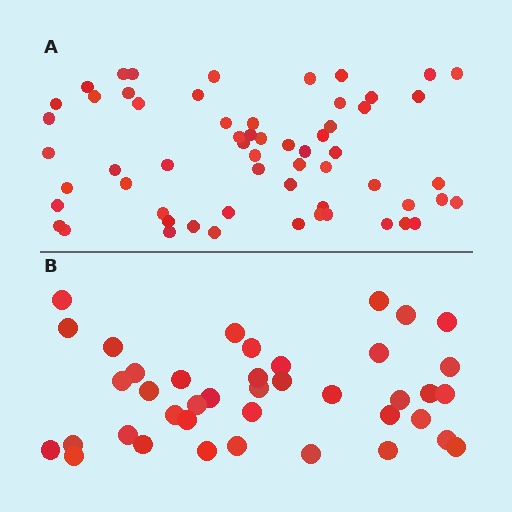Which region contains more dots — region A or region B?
Region A (the top region) has more dots.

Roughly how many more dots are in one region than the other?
Region A has approximately 20 more dots than region B.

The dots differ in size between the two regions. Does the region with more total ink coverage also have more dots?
No. Region B has more total ink coverage because its dots are larger, but region A actually contains more individual dots. Total area can be misleading — the number of items is what matters here.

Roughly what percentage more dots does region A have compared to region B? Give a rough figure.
About 50% more.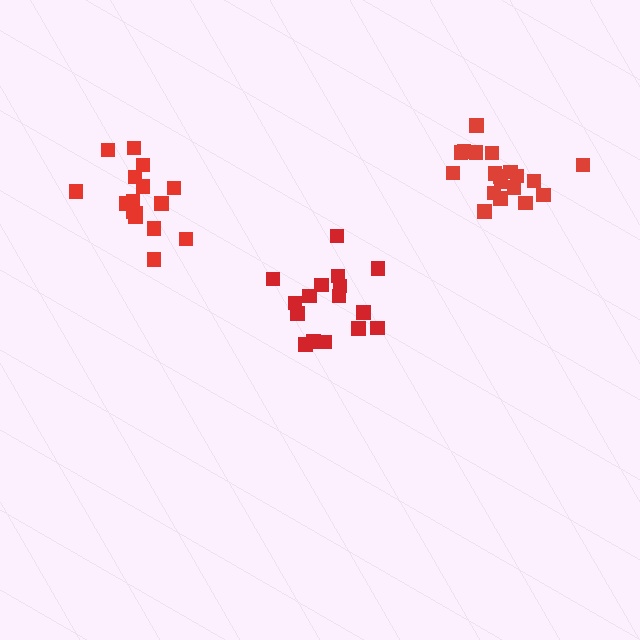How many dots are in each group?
Group 1: 16 dots, Group 2: 19 dots, Group 3: 17 dots (52 total).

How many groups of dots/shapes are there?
There are 3 groups.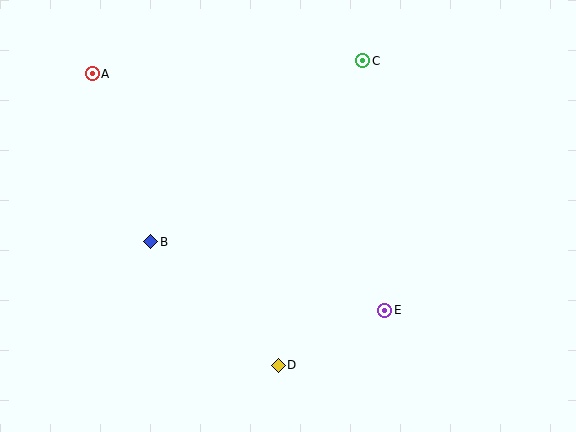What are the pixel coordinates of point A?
Point A is at (92, 74).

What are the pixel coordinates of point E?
Point E is at (385, 310).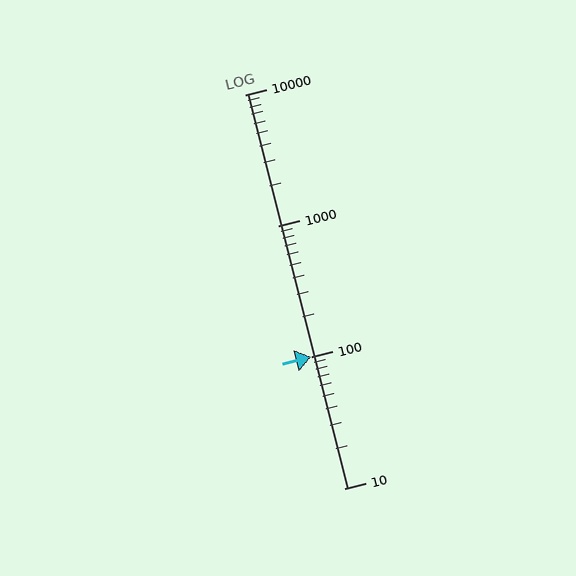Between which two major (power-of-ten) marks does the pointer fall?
The pointer is between 100 and 1000.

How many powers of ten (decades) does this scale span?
The scale spans 3 decades, from 10 to 10000.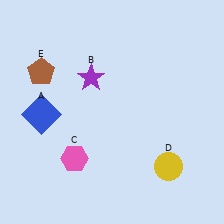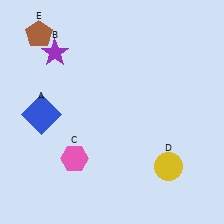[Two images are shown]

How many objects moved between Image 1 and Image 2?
2 objects moved between the two images.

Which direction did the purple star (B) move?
The purple star (B) moved left.